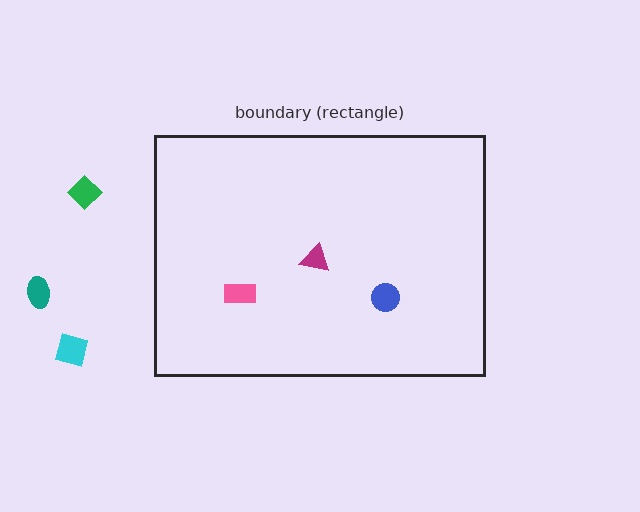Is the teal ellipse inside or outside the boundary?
Outside.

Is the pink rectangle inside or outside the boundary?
Inside.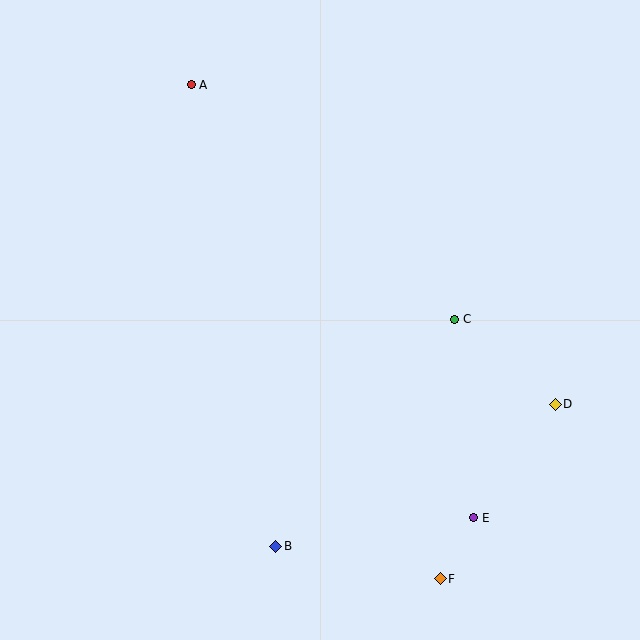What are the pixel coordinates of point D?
Point D is at (555, 404).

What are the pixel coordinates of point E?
Point E is at (474, 518).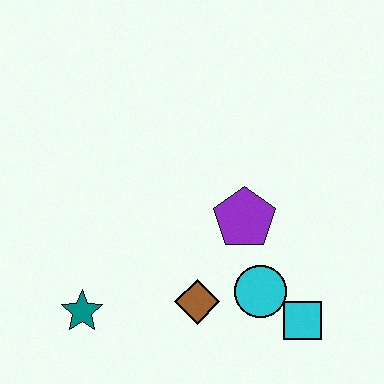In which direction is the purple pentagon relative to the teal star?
The purple pentagon is to the right of the teal star.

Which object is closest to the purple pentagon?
The cyan circle is closest to the purple pentagon.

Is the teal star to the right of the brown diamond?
No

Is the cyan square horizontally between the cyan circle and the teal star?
No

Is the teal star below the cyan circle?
Yes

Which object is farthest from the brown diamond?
The teal star is farthest from the brown diamond.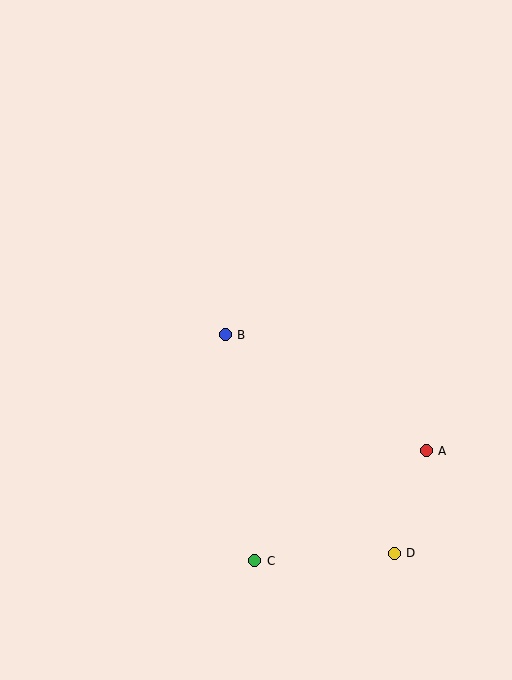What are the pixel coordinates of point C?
Point C is at (255, 561).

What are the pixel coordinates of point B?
Point B is at (225, 335).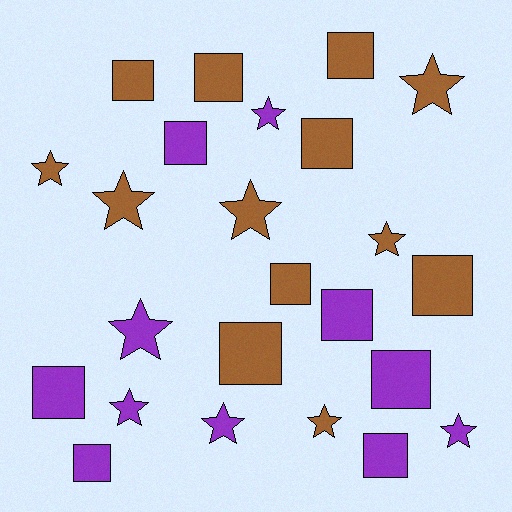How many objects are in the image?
There are 24 objects.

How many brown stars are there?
There are 6 brown stars.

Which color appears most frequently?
Brown, with 13 objects.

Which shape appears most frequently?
Square, with 13 objects.